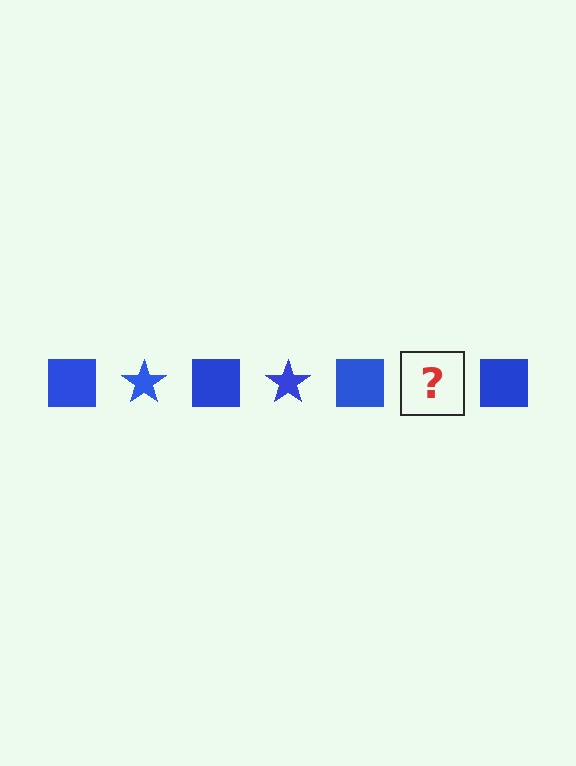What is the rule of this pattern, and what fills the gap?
The rule is that the pattern cycles through square, star shapes in blue. The gap should be filled with a blue star.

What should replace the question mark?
The question mark should be replaced with a blue star.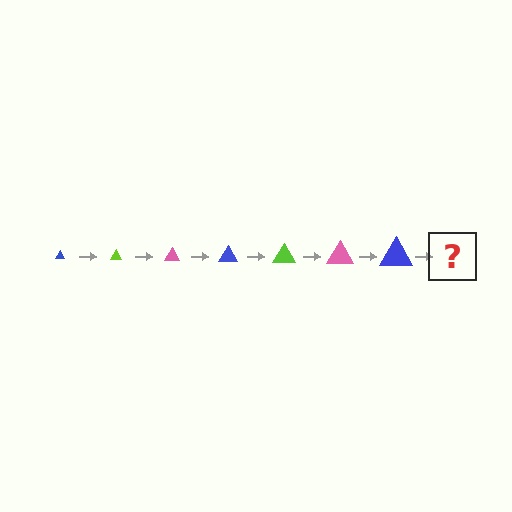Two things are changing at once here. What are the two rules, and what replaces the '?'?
The two rules are that the triangle grows larger each step and the color cycles through blue, lime, and pink. The '?' should be a lime triangle, larger than the previous one.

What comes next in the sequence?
The next element should be a lime triangle, larger than the previous one.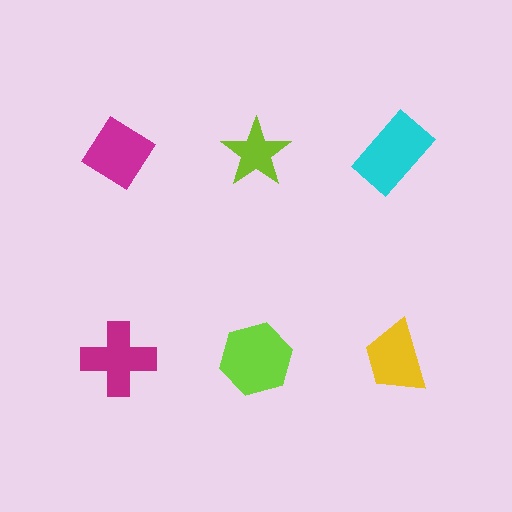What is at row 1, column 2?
A lime star.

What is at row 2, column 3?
A yellow trapezoid.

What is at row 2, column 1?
A magenta cross.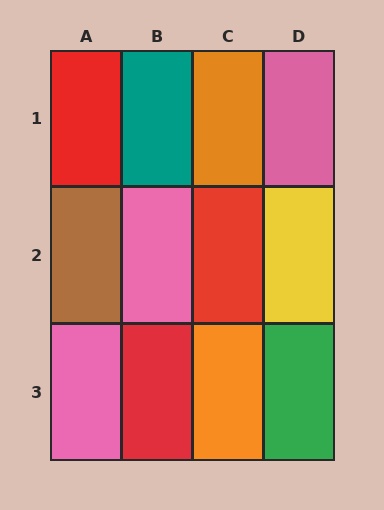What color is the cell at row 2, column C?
Red.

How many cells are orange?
2 cells are orange.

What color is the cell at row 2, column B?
Pink.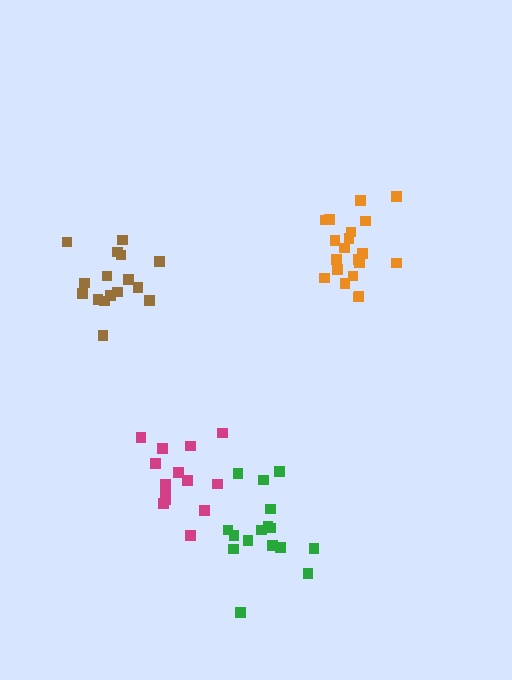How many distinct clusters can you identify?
There are 4 distinct clusters.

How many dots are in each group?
Group 1: 14 dots, Group 2: 20 dots, Group 3: 16 dots, Group 4: 16 dots (66 total).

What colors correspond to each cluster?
The clusters are colored: magenta, orange, brown, green.